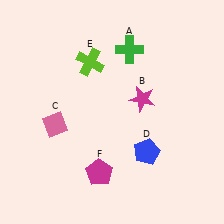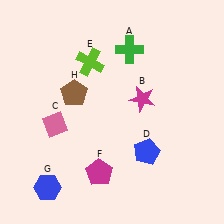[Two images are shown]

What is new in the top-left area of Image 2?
A brown pentagon (H) was added in the top-left area of Image 2.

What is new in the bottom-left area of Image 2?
A blue hexagon (G) was added in the bottom-left area of Image 2.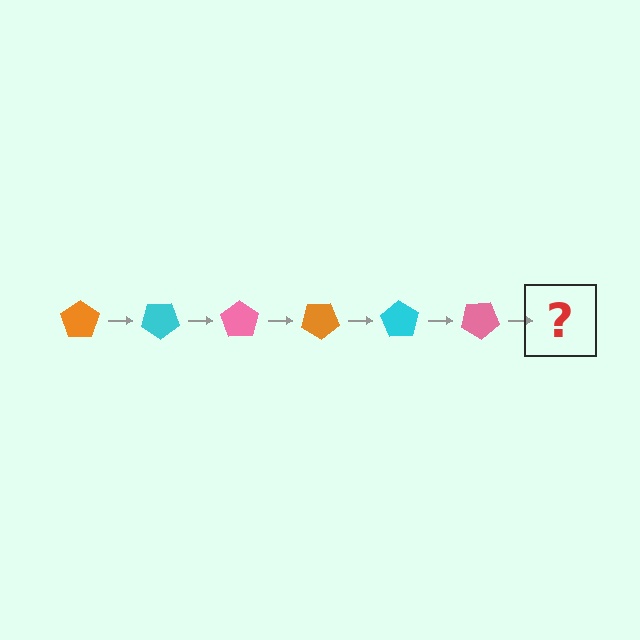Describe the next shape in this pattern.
It should be an orange pentagon, rotated 210 degrees from the start.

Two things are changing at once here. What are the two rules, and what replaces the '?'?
The two rules are that it rotates 35 degrees each step and the color cycles through orange, cyan, and pink. The '?' should be an orange pentagon, rotated 210 degrees from the start.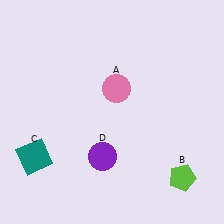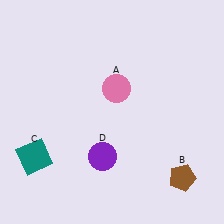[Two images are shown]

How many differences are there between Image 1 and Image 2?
There is 1 difference between the two images.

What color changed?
The pentagon (B) changed from lime in Image 1 to brown in Image 2.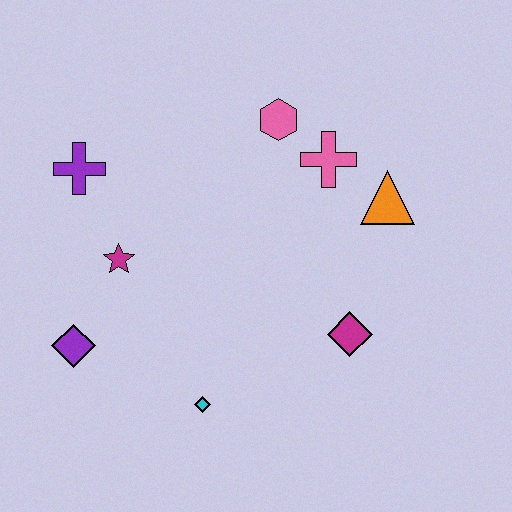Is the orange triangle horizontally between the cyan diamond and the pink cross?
No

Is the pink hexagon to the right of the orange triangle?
No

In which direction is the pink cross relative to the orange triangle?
The pink cross is to the left of the orange triangle.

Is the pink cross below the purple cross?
No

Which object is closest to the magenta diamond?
The orange triangle is closest to the magenta diamond.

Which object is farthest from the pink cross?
The purple diamond is farthest from the pink cross.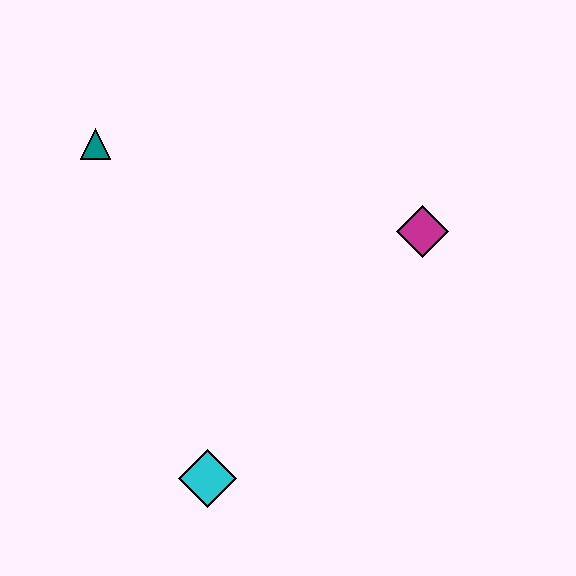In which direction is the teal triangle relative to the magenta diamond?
The teal triangle is to the left of the magenta diamond.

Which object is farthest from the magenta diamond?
The teal triangle is farthest from the magenta diamond.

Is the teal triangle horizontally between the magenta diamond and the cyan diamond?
No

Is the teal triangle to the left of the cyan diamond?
Yes